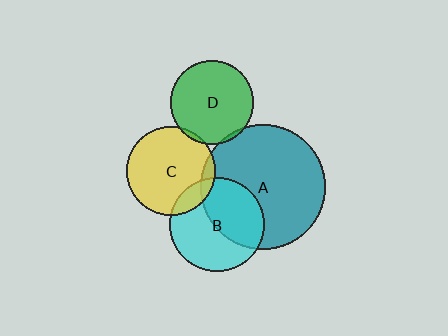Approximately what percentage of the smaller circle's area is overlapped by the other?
Approximately 15%.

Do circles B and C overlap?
Yes.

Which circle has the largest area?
Circle A (teal).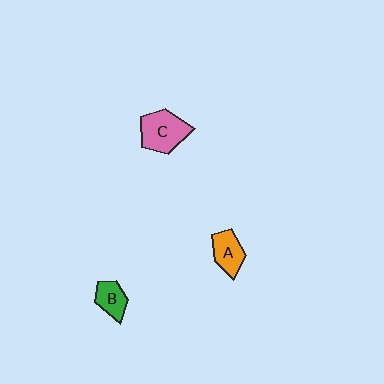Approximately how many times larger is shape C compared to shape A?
Approximately 1.5 times.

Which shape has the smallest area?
Shape B (green).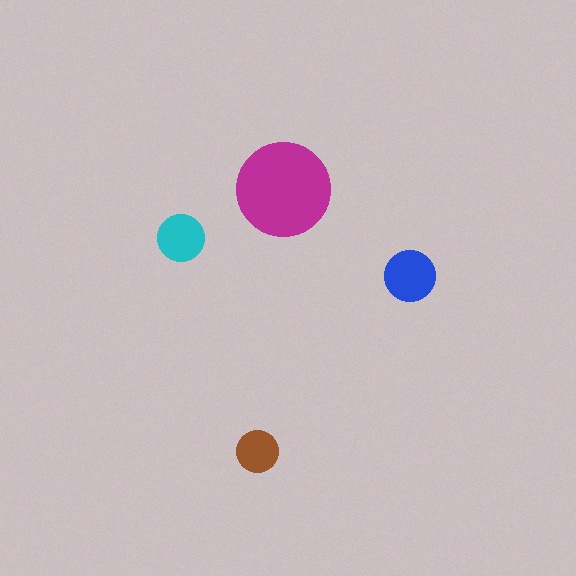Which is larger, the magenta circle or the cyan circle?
The magenta one.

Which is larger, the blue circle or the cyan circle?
The blue one.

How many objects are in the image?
There are 4 objects in the image.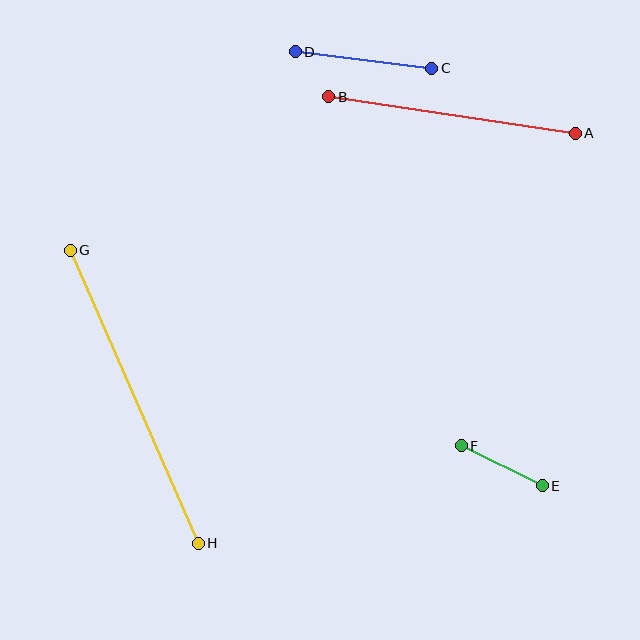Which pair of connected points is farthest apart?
Points G and H are farthest apart.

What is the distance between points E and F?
The distance is approximately 90 pixels.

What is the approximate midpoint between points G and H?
The midpoint is at approximately (134, 397) pixels.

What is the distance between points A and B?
The distance is approximately 249 pixels.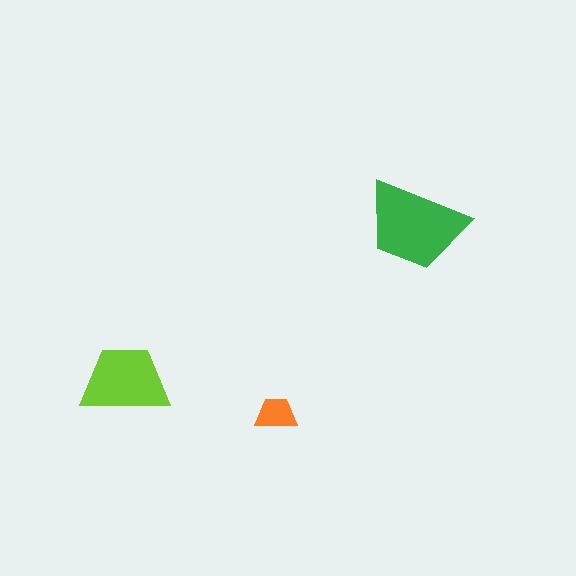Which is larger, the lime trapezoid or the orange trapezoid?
The lime one.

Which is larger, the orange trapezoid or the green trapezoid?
The green one.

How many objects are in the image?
There are 3 objects in the image.